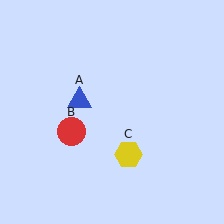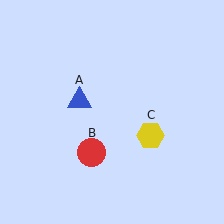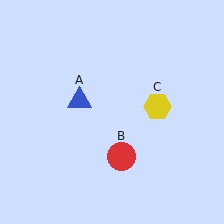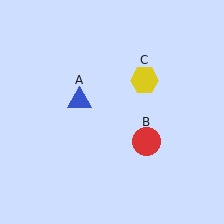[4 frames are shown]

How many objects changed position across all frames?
2 objects changed position: red circle (object B), yellow hexagon (object C).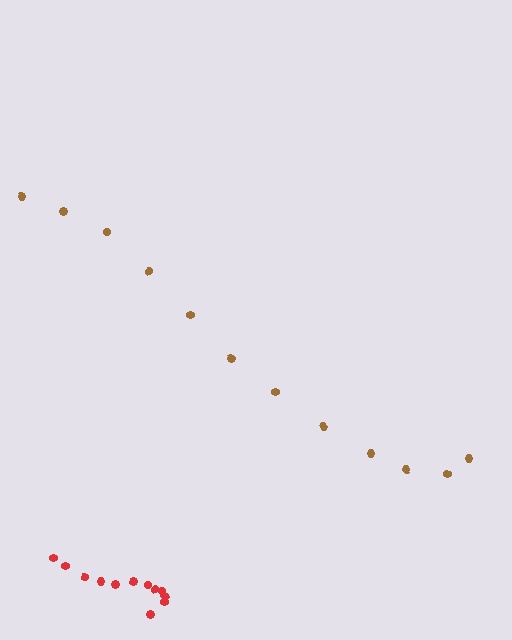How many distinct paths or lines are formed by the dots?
There are 2 distinct paths.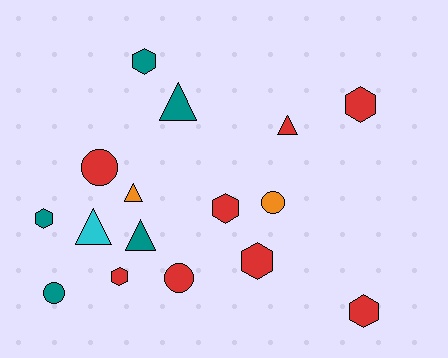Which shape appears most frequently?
Hexagon, with 7 objects.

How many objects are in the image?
There are 16 objects.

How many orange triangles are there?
There is 1 orange triangle.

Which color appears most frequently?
Red, with 8 objects.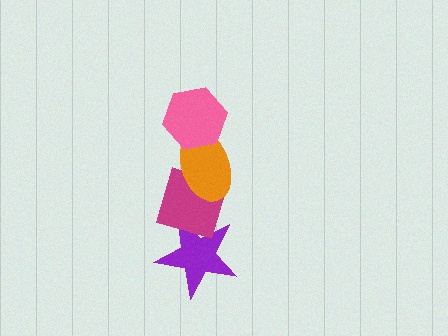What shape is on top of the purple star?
The magenta diamond is on top of the purple star.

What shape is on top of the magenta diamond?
The orange ellipse is on top of the magenta diamond.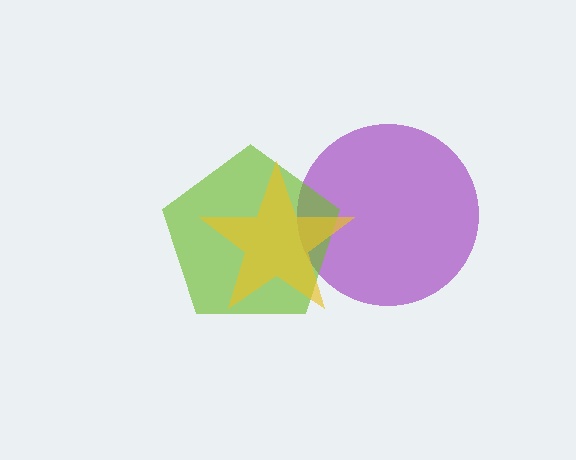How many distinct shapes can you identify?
There are 3 distinct shapes: a purple circle, a lime pentagon, a yellow star.